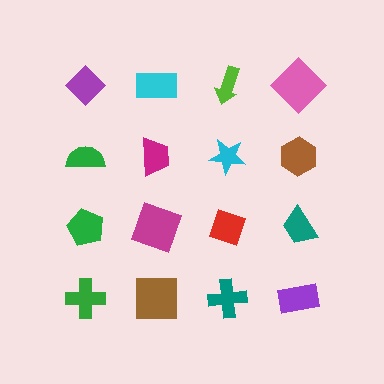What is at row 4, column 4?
A purple rectangle.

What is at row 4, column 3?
A teal cross.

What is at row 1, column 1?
A purple diamond.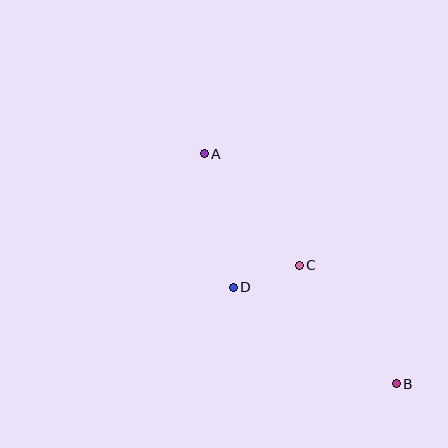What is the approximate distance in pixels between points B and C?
The distance between B and C is approximately 153 pixels.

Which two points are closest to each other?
Points C and D are closest to each other.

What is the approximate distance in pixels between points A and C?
The distance between A and C is approximately 146 pixels.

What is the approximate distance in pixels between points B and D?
The distance between B and D is approximately 190 pixels.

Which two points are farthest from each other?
Points A and B are farthest from each other.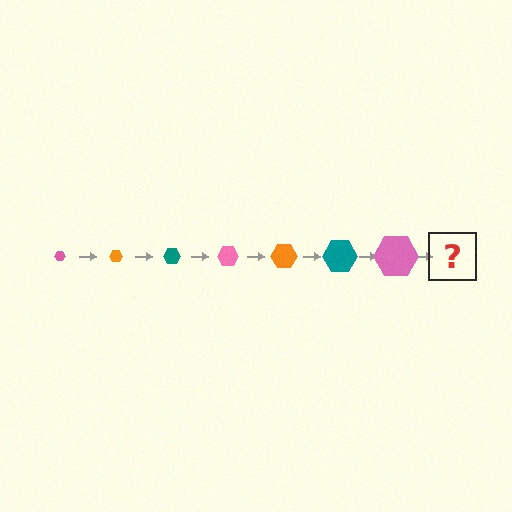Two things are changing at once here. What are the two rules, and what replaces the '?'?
The two rules are that the hexagon grows larger each step and the color cycles through pink, orange, and teal. The '?' should be an orange hexagon, larger than the previous one.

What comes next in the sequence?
The next element should be an orange hexagon, larger than the previous one.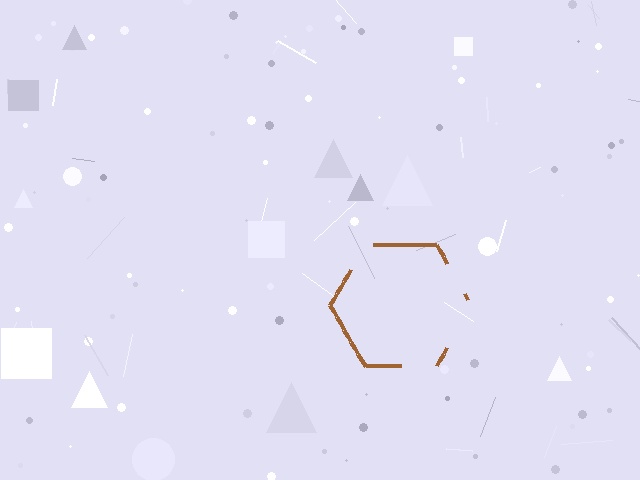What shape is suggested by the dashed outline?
The dashed outline suggests a hexagon.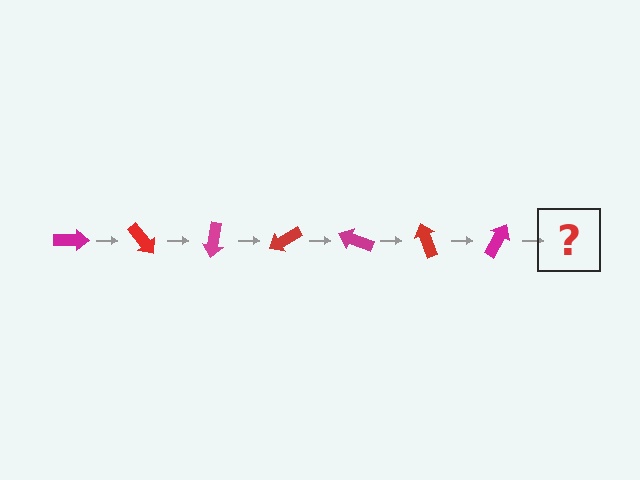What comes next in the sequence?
The next element should be a red arrow, rotated 350 degrees from the start.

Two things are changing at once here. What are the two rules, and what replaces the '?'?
The two rules are that it rotates 50 degrees each step and the color cycles through magenta and red. The '?' should be a red arrow, rotated 350 degrees from the start.